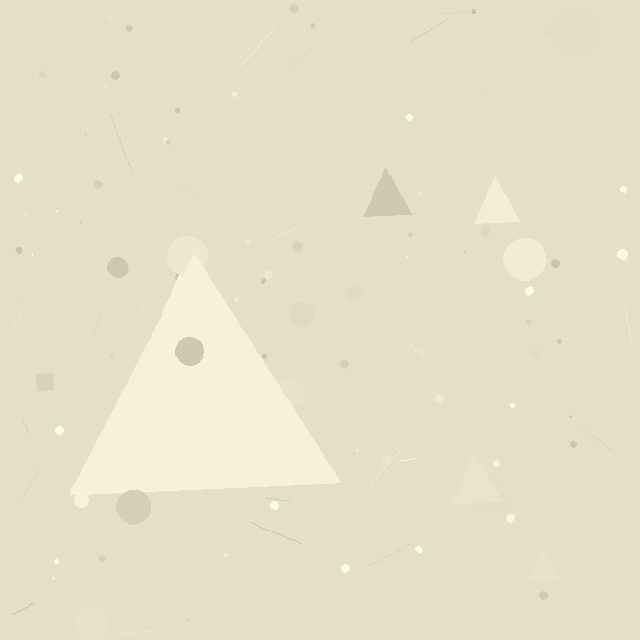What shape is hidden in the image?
A triangle is hidden in the image.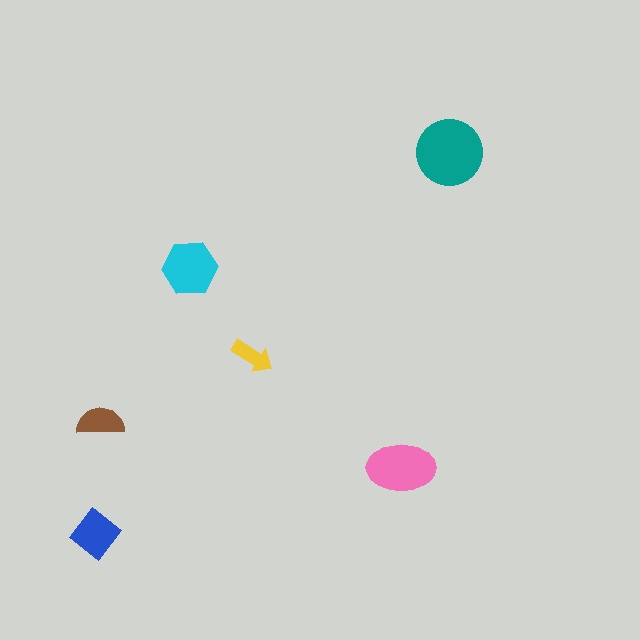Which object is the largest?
The teal circle.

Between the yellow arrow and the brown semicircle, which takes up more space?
The brown semicircle.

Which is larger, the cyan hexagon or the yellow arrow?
The cyan hexagon.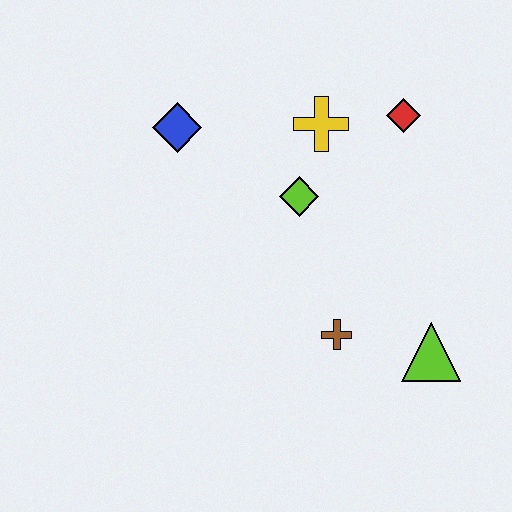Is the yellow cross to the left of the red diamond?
Yes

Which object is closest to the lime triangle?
The brown cross is closest to the lime triangle.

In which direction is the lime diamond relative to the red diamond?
The lime diamond is to the left of the red diamond.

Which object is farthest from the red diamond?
The lime triangle is farthest from the red diamond.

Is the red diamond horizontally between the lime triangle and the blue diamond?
Yes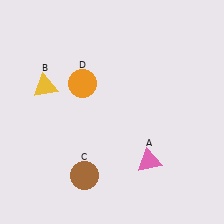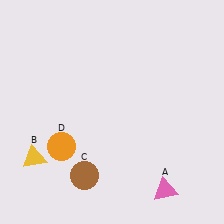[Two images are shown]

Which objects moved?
The objects that moved are: the pink triangle (A), the yellow triangle (B), the orange circle (D).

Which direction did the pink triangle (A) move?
The pink triangle (A) moved down.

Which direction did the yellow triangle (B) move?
The yellow triangle (B) moved down.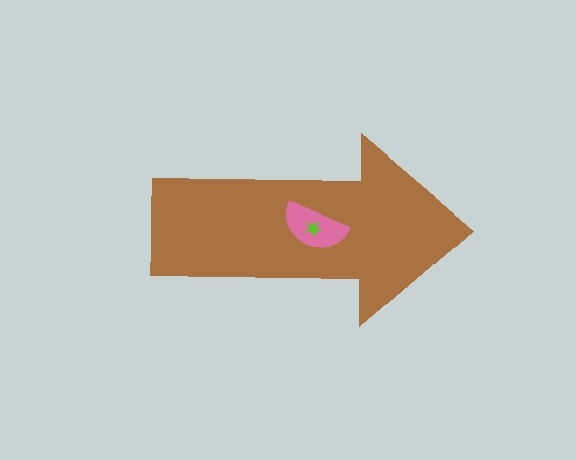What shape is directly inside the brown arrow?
The pink semicircle.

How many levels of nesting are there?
3.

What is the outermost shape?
The brown arrow.